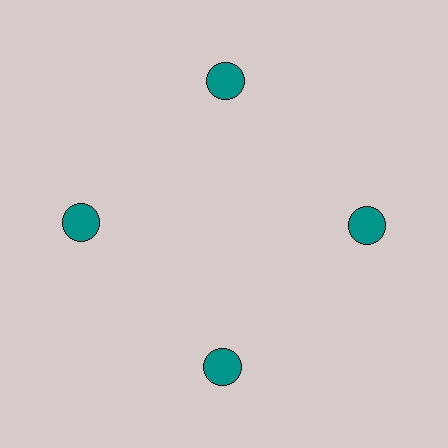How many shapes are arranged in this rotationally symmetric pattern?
There are 4 shapes, arranged in 4 groups of 1.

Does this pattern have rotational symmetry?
Yes, this pattern has 4-fold rotational symmetry. It looks the same after rotating 90 degrees around the center.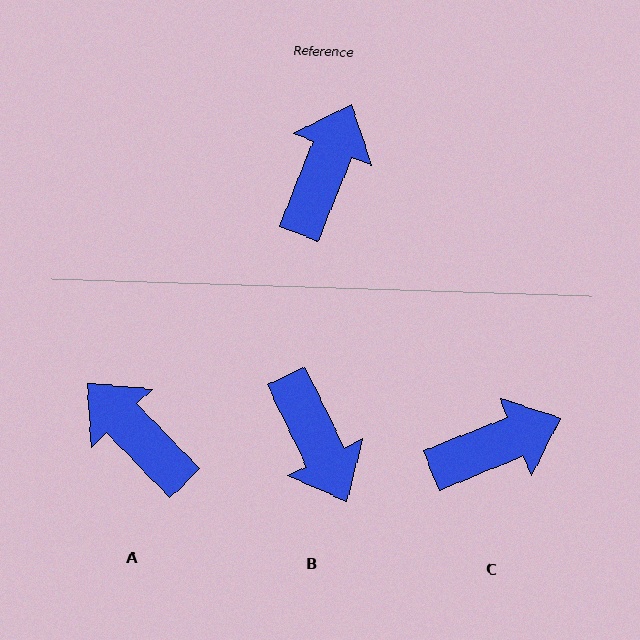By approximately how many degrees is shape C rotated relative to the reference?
Approximately 46 degrees clockwise.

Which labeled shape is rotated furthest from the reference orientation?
B, about 132 degrees away.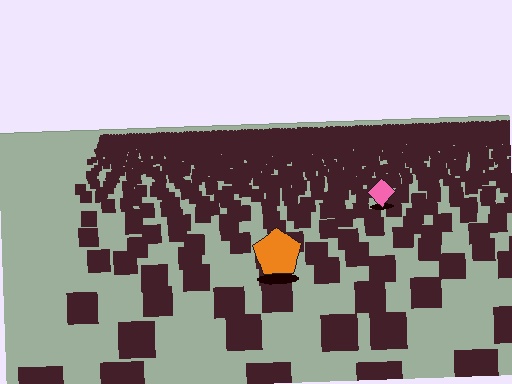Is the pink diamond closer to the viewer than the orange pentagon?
No. The orange pentagon is closer — you can tell from the texture gradient: the ground texture is coarser near it.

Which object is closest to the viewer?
The orange pentagon is closest. The texture marks near it are larger and more spread out.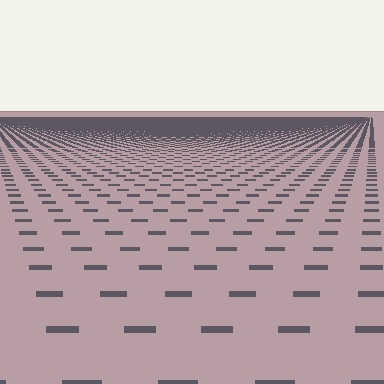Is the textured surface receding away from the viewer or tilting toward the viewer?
The surface is receding away from the viewer. Texture elements get smaller and denser toward the top.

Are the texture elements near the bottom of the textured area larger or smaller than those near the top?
Larger. Near the bottom, elements are closer to the viewer and appear at a bigger on-screen size.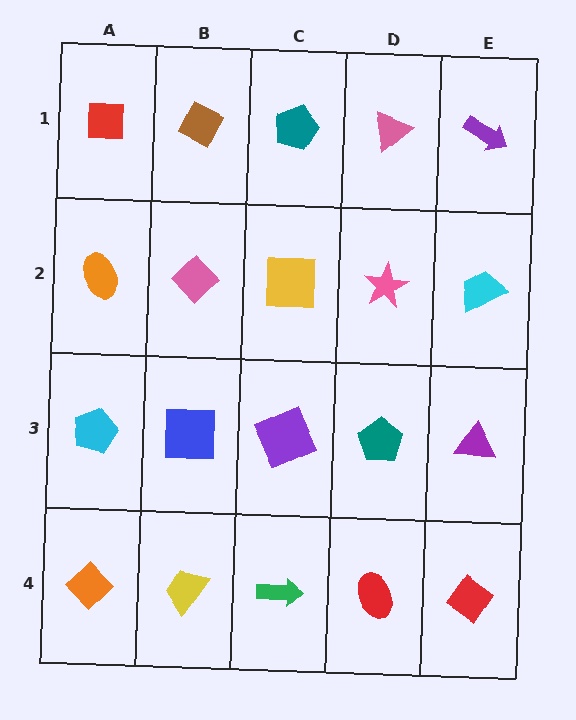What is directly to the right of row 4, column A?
A yellow trapezoid.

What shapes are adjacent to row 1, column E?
A cyan trapezoid (row 2, column E), a pink triangle (row 1, column D).